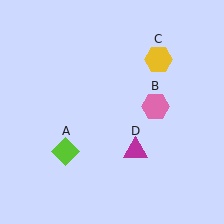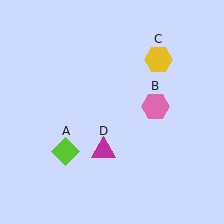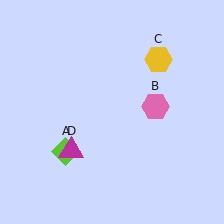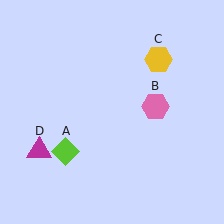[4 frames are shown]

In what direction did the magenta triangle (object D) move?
The magenta triangle (object D) moved left.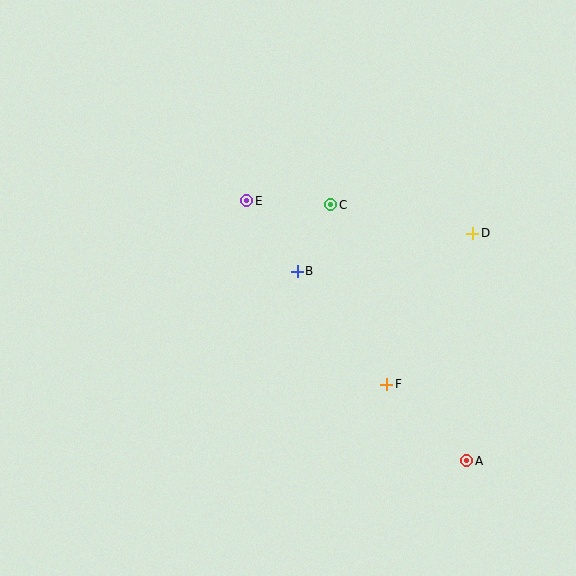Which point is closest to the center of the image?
Point B at (297, 271) is closest to the center.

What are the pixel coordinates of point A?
Point A is at (467, 461).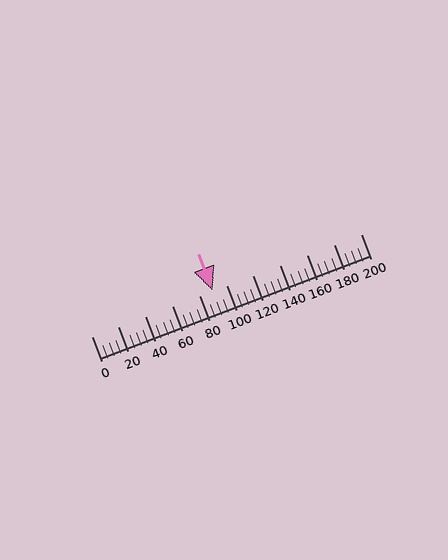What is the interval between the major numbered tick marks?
The major tick marks are spaced 20 units apart.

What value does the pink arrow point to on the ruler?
The pink arrow points to approximately 90.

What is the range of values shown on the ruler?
The ruler shows values from 0 to 200.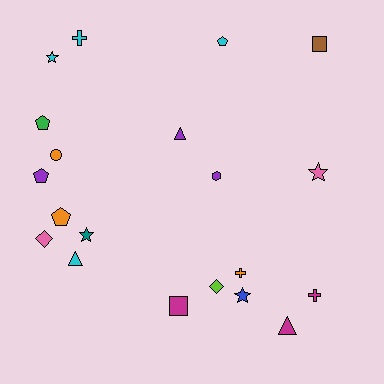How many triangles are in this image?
There are 3 triangles.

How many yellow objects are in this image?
There are no yellow objects.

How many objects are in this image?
There are 20 objects.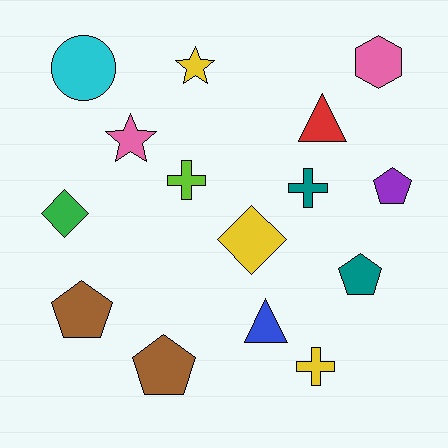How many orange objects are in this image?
There are no orange objects.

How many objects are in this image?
There are 15 objects.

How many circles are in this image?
There is 1 circle.